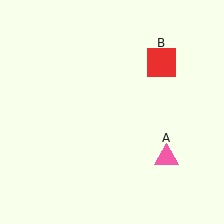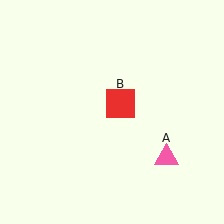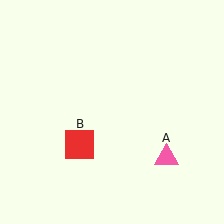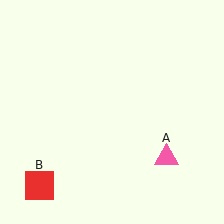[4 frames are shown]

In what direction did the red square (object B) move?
The red square (object B) moved down and to the left.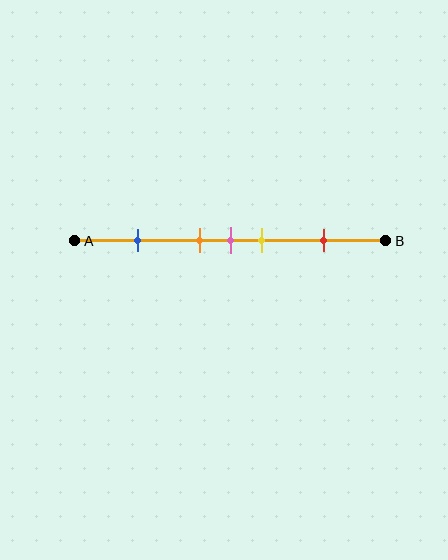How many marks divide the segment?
There are 5 marks dividing the segment.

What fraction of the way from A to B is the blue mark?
The blue mark is approximately 20% (0.2) of the way from A to B.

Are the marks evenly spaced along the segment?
No, the marks are not evenly spaced.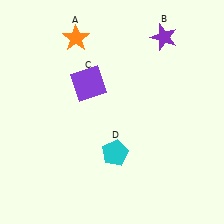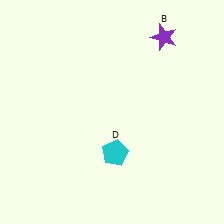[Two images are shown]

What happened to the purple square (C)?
The purple square (C) was removed in Image 2. It was in the top-left area of Image 1.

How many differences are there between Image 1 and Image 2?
There are 2 differences between the two images.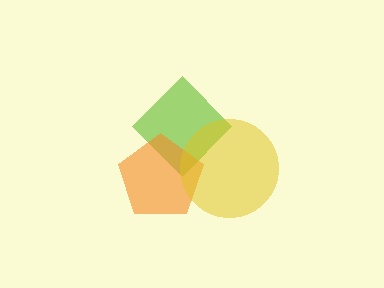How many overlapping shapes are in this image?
There are 3 overlapping shapes in the image.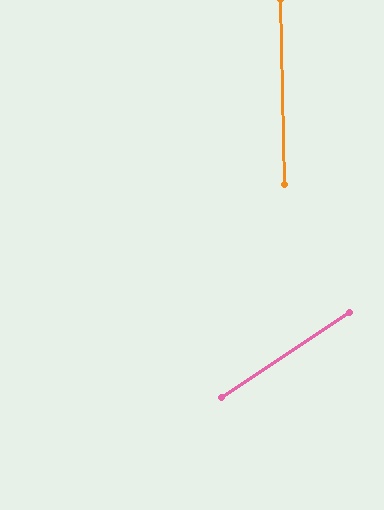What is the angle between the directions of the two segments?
Approximately 58 degrees.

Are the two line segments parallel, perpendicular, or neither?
Neither parallel nor perpendicular — they differ by about 58°.